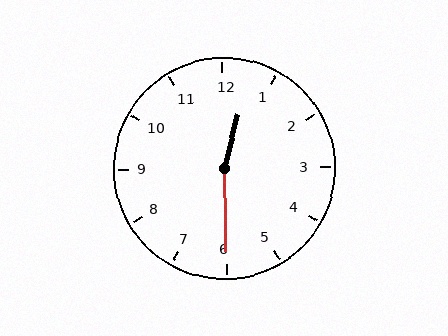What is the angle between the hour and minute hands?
Approximately 165 degrees.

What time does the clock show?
12:30.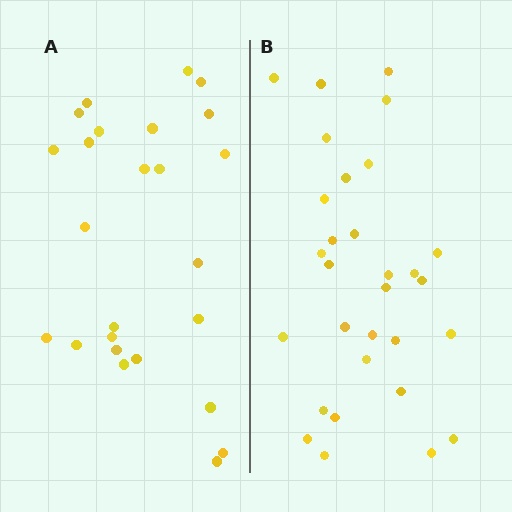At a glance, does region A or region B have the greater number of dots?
Region B (the right region) has more dots.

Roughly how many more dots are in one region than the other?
Region B has about 5 more dots than region A.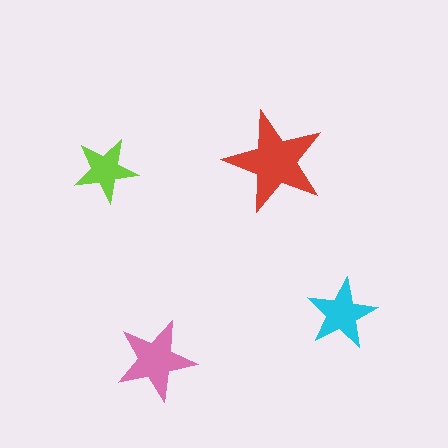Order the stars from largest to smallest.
the red one, the pink one, the cyan one, the lime one.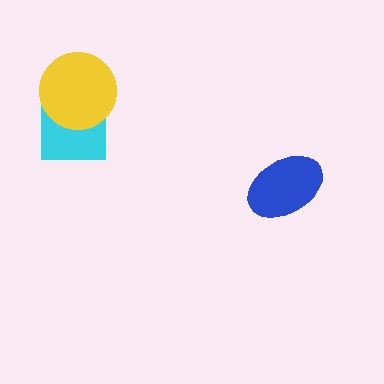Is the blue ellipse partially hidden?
No, no other shape covers it.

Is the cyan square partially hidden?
Yes, it is partially covered by another shape.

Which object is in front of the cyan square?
The yellow circle is in front of the cyan square.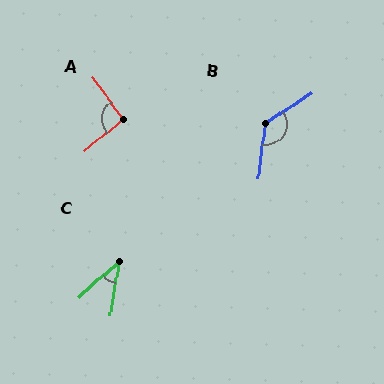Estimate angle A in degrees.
Approximately 94 degrees.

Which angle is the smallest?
C, at approximately 39 degrees.